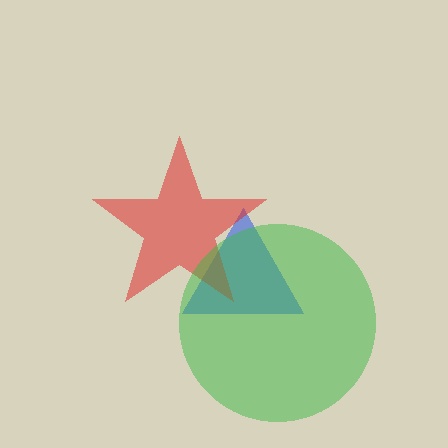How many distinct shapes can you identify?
There are 3 distinct shapes: a blue triangle, a red star, a green circle.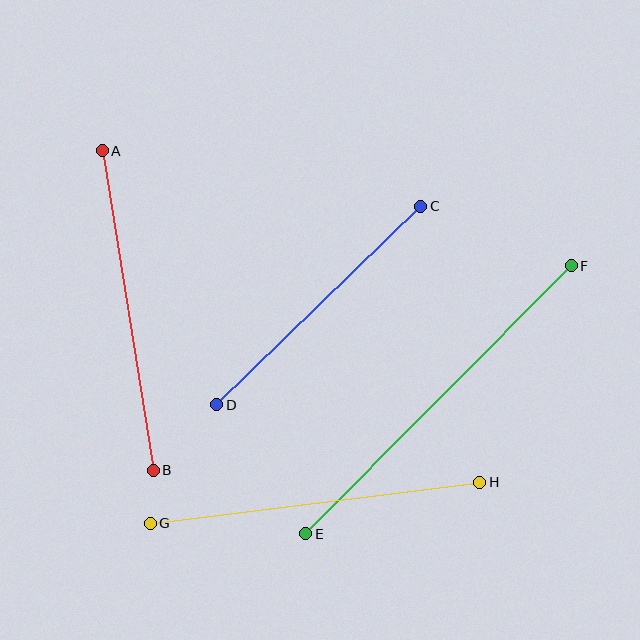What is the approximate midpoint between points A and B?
The midpoint is at approximately (128, 310) pixels.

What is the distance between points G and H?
The distance is approximately 332 pixels.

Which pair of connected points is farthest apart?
Points E and F are farthest apart.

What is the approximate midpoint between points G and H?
The midpoint is at approximately (315, 503) pixels.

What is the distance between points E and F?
The distance is approximately 378 pixels.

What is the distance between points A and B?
The distance is approximately 323 pixels.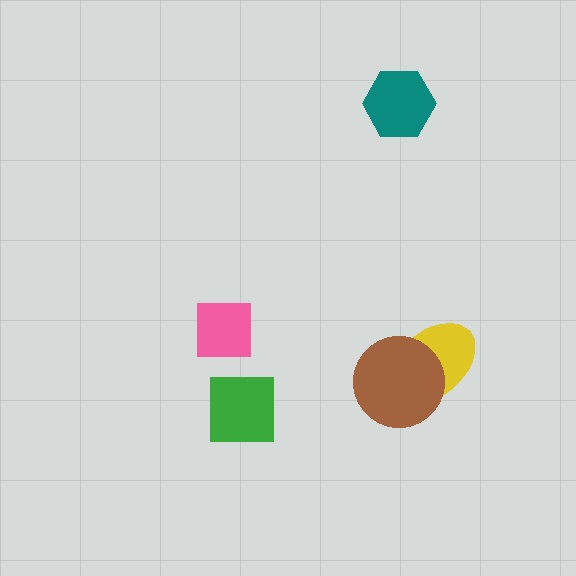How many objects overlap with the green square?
0 objects overlap with the green square.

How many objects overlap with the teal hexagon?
0 objects overlap with the teal hexagon.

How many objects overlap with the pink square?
0 objects overlap with the pink square.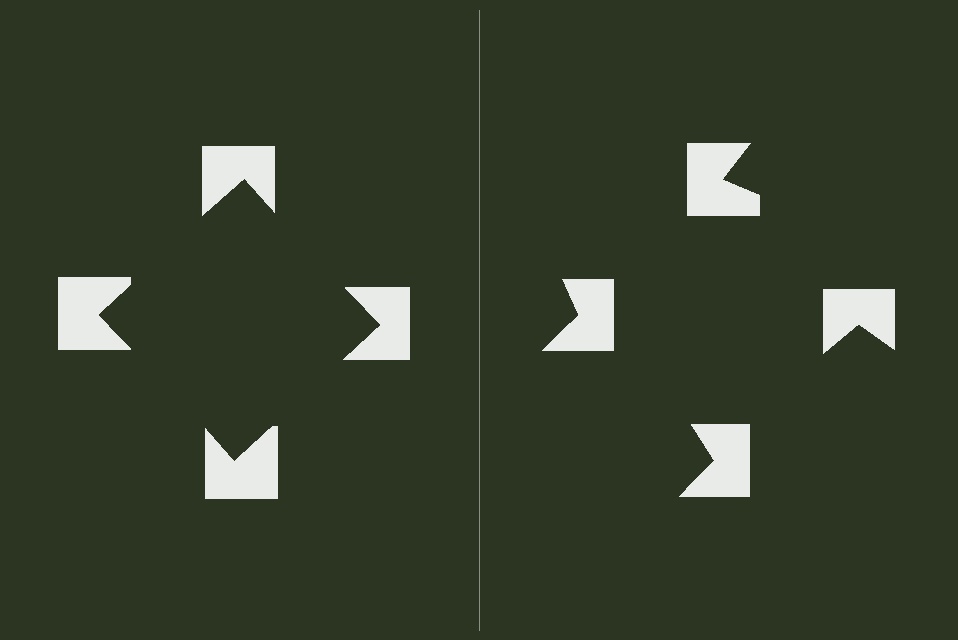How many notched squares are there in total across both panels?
8 — 4 on each side.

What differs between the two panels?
The notched squares are positioned identically on both sides; only the wedge orientations differ. On the left they align to a square; on the right they are misaligned.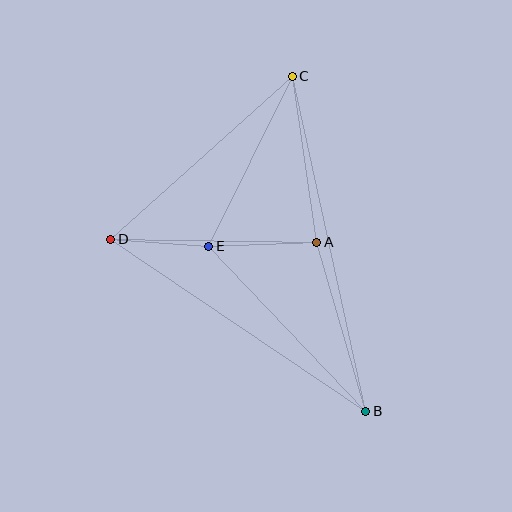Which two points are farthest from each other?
Points B and C are farthest from each other.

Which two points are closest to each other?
Points D and E are closest to each other.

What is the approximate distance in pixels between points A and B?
The distance between A and B is approximately 176 pixels.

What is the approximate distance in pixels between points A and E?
The distance between A and E is approximately 108 pixels.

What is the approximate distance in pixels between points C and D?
The distance between C and D is approximately 244 pixels.